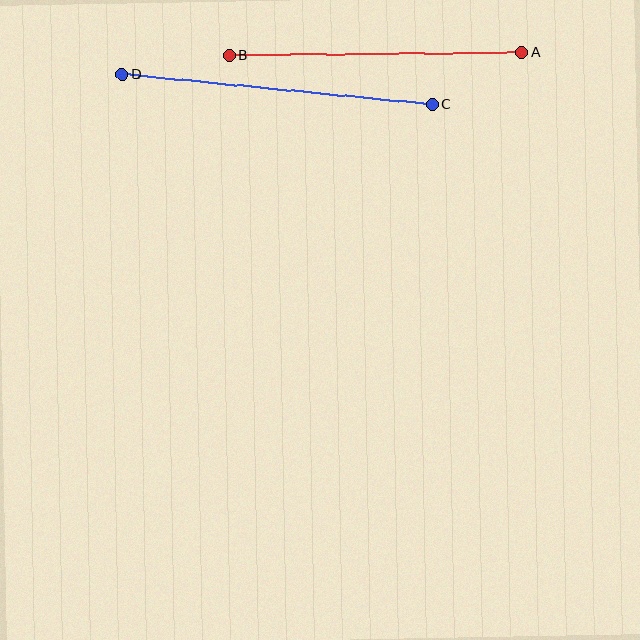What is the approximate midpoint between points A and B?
The midpoint is at approximately (376, 54) pixels.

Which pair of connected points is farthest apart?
Points C and D are farthest apart.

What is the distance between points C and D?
The distance is approximately 312 pixels.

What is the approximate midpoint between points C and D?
The midpoint is at approximately (277, 89) pixels.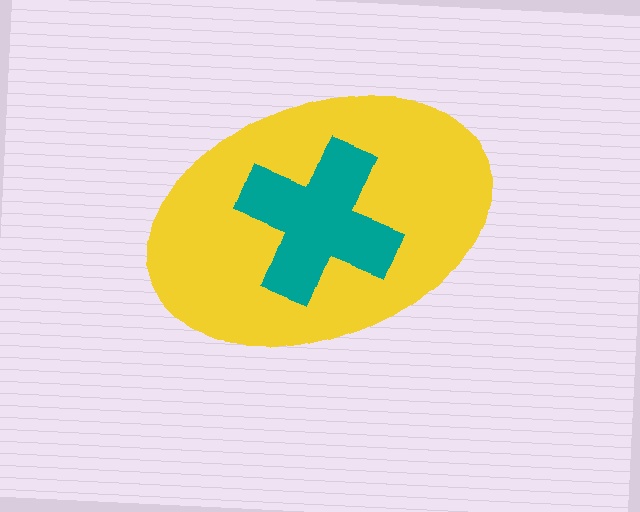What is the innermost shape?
The teal cross.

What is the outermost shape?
The yellow ellipse.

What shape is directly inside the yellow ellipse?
The teal cross.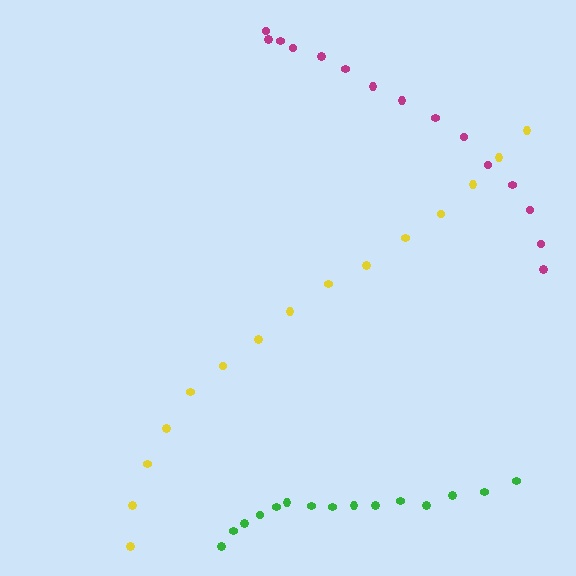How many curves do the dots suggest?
There are 3 distinct paths.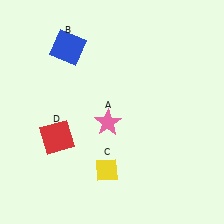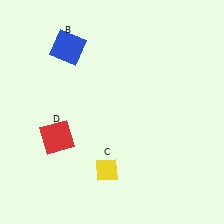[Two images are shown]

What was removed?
The pink star (A) was removed in Image 2.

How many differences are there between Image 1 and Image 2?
There is 1 difference between the two images.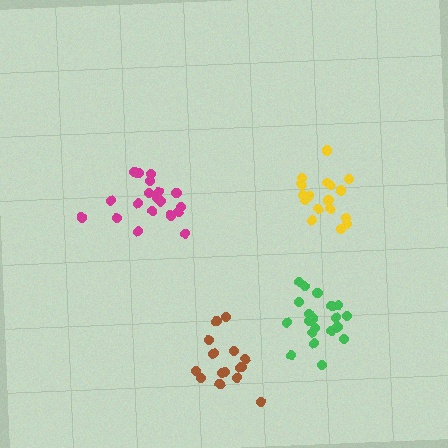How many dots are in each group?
Group 1: 19 dots, Group 2: 15 dots, Group 3: 18 dots, Group 4: 21 dots (73 total).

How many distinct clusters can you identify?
There are 4 distinct clusters.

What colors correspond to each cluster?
The clusters are colored: magenta, brown, yellow, green.